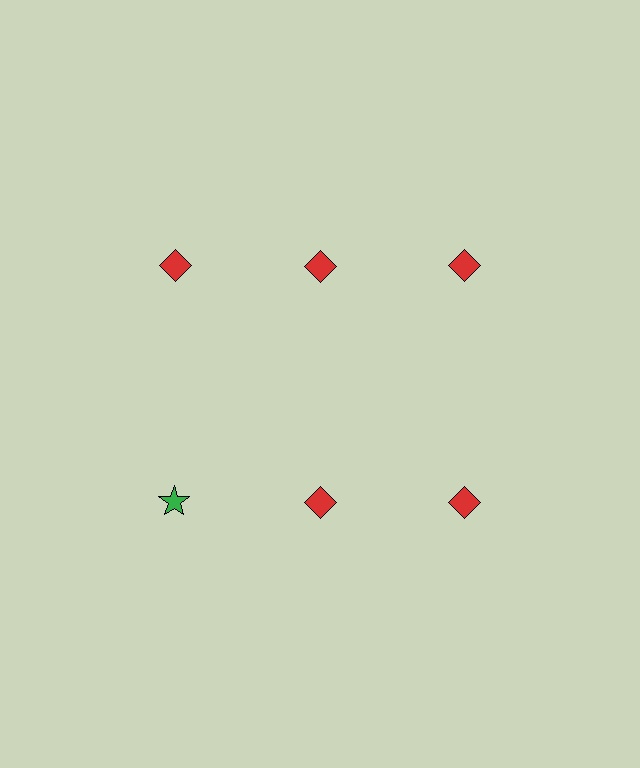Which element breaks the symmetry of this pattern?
The green star in the second row, leftmost column breaks the symmetry. All other shapes are red diamonds.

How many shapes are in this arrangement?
There are 6 shapes arranged in a grid pattern.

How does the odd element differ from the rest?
It differs in both color (green instead of red) and shape (star instead of diamond).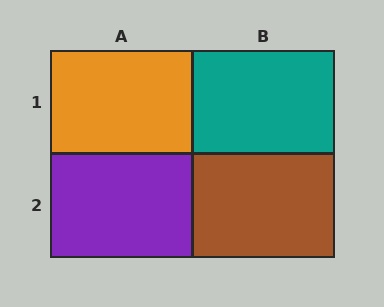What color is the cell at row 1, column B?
Teal.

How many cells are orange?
1 cell is orange.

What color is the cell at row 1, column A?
Orange.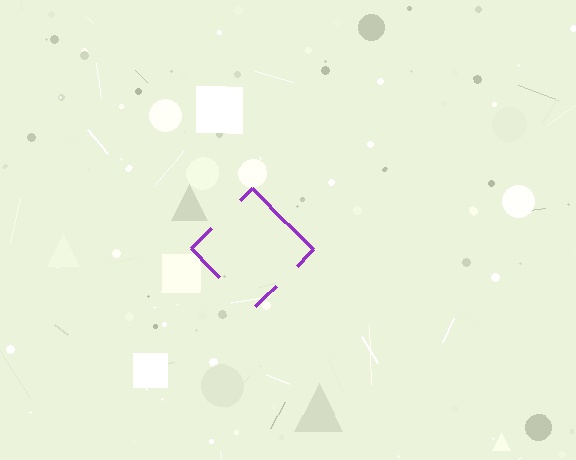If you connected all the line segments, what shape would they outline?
They would outline a diamond.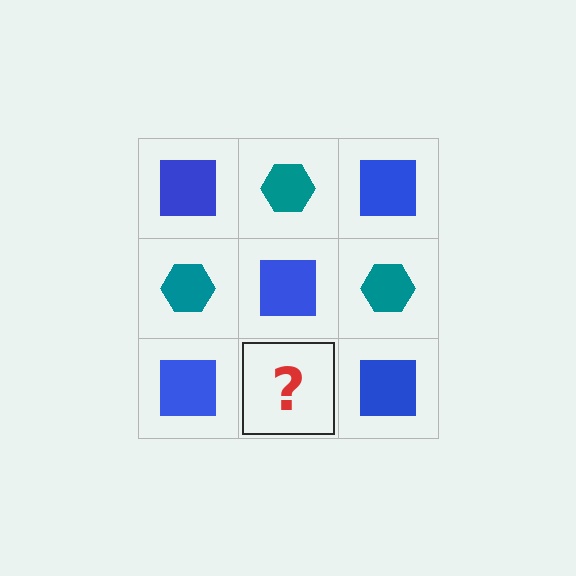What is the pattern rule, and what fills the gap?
The rule is that it alternates blue square and teal hexagon in a checkerboard pattern. The gap should be filled with a teal hexagon.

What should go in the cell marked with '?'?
The missing cell should contain a teal hexagon.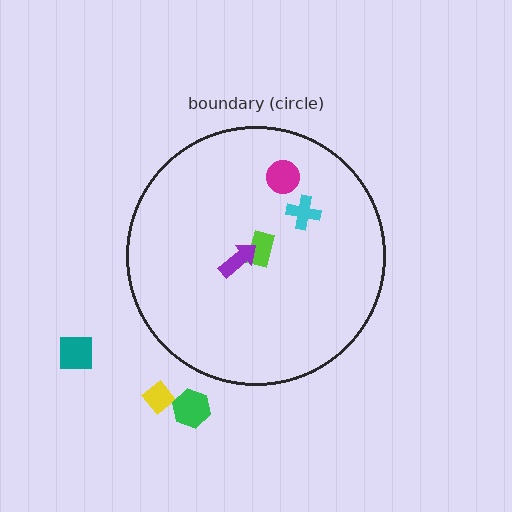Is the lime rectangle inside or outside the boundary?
Inside.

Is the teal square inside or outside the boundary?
Outside.